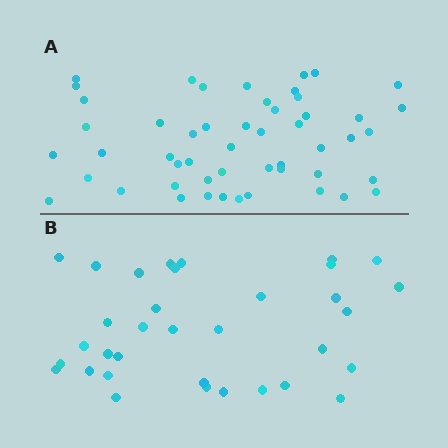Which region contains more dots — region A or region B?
Region A (the top region) has more dots.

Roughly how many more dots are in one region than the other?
Region A has approximately 15 more dots than region B.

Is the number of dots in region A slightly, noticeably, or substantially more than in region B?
Region A has substantially more. The ratio is roughly 1.5 to 1.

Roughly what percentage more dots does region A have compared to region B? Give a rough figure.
About 50% more.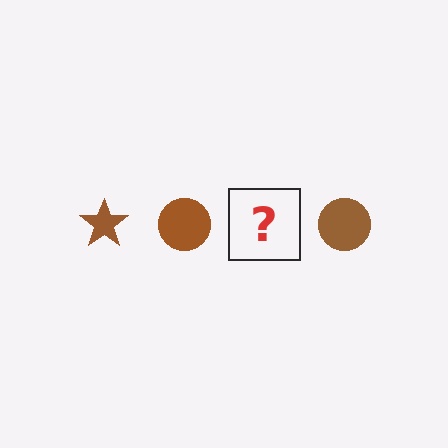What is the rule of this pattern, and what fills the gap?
The rule is that the pattern cycles through star, circle shapes in brown. The gap should be filled with a brown star.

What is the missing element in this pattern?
The missing element is a brown star.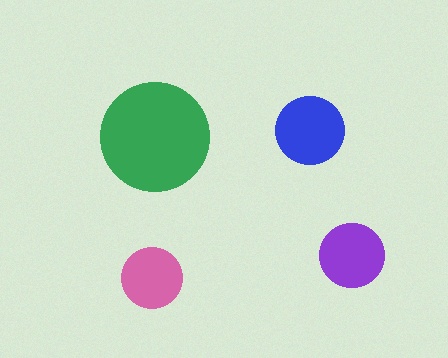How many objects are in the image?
There are 4 objects in the image.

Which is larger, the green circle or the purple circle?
The green one.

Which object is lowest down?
The pink circle is bottommost.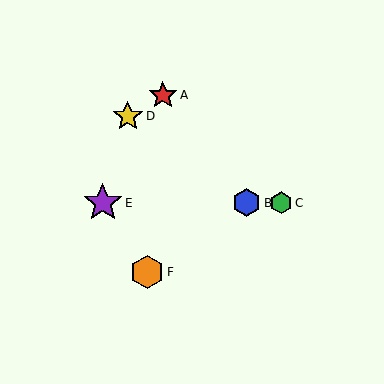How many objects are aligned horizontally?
3 objects (B, C, E) are aligned horizontally.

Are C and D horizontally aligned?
No, C is at y≈203 and D is at y≈116.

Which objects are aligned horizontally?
Objects B, C, E are aligned horizontally.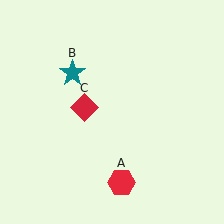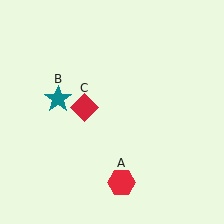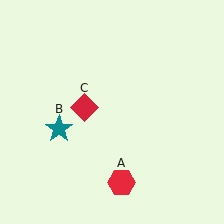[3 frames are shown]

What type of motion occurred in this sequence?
The teal star (object B) rotated counterclockwise around the center of the scene.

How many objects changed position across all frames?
1 object changed position: teal star (object B).